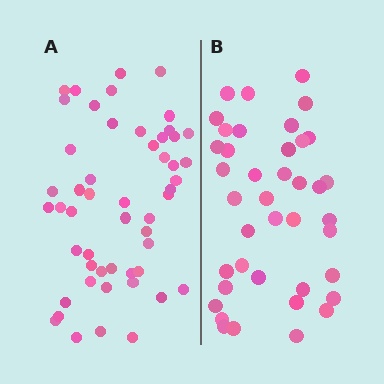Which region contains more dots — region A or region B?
Region A (the left region) has more dots.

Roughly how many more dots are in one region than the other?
Region A has roughly 12 or so more dots than region B.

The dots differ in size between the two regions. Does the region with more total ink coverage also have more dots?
No. Region B has more total ink coverage because its dots are larger, but region A actually contains more individual dots. Total area can be misleading — the number of items is what matters here.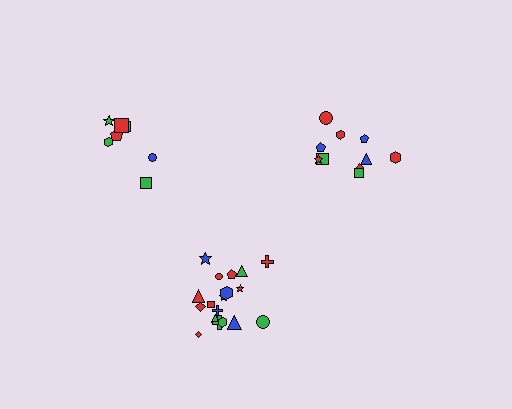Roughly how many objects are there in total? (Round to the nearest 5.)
Roughly 35 objects in total.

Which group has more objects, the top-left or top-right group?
The top-right group.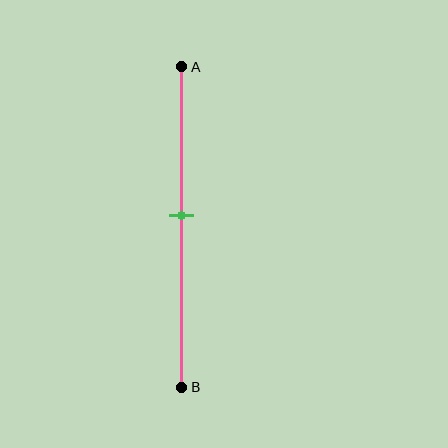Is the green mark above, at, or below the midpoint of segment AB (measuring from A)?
The green mark is above the midpoint of segment AB.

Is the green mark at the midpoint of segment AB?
No, the mark is at about 45% from A, not at the 50% midpoint.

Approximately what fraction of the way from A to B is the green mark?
The green mark is approximately 45% of the way from A to B.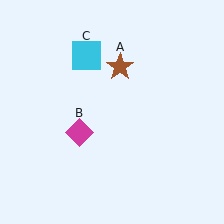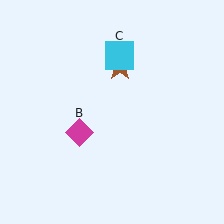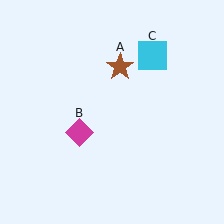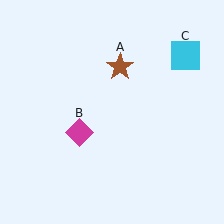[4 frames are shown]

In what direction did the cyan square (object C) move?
The cyan square (object C) moved right.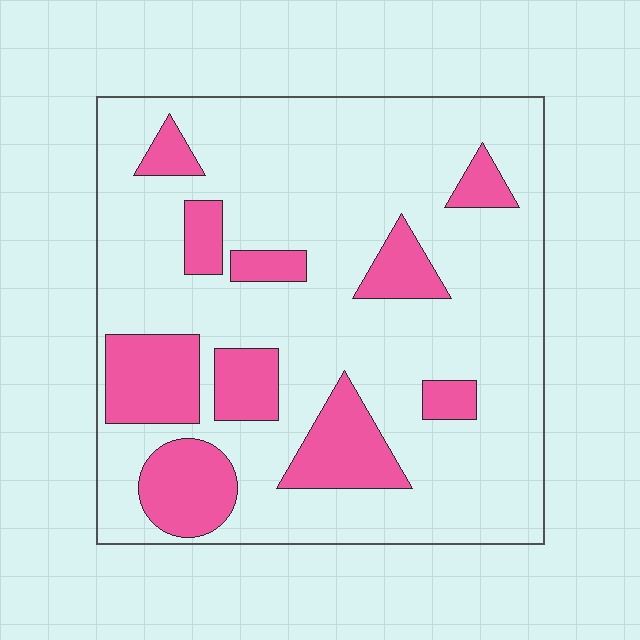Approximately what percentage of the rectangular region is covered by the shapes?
Approximately 25%.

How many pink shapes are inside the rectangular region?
10.